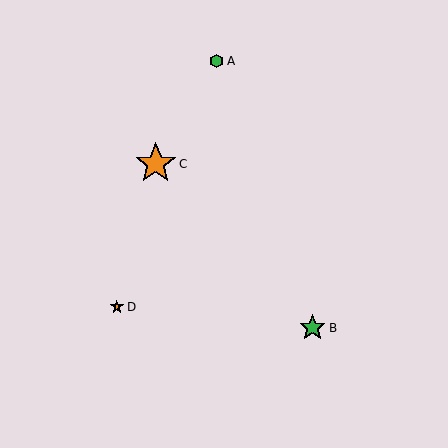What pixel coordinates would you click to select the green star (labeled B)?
Click at (313, 328) to select the green star B.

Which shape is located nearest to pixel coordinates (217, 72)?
The green hexagon (labeled A) at (217, 61) is nearest to that location.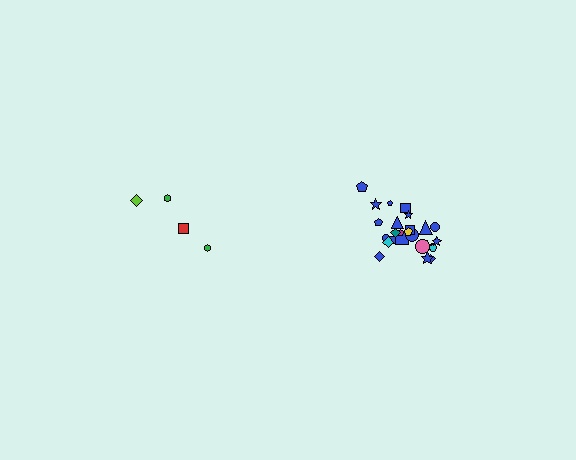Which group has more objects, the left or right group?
The right group.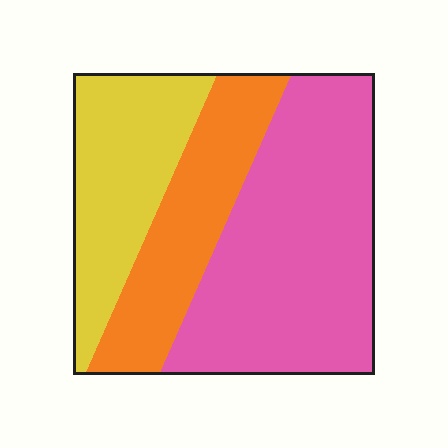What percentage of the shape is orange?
Orange covers about 25% of the shape.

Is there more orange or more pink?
Pink.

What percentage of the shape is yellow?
Yellow covers 26% of the shape.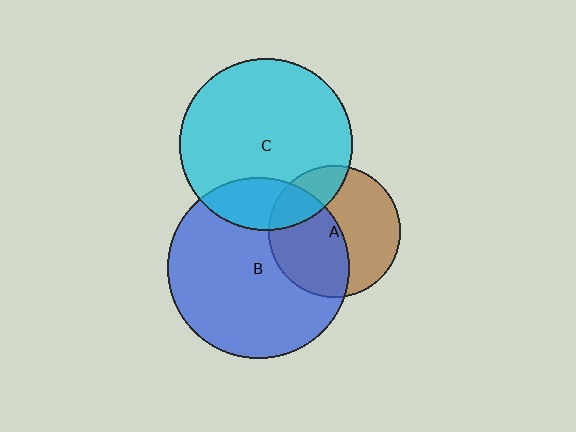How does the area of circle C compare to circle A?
Approximately 1.7 times.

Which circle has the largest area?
Circle B (blue).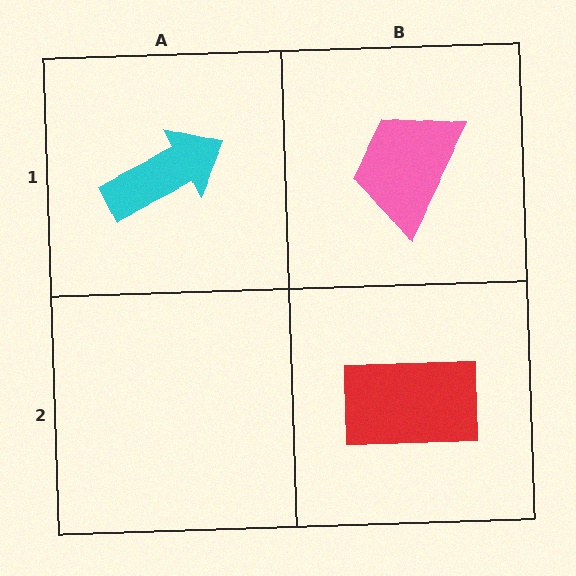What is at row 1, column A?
A cyan arrow.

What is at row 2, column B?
A red rectangle.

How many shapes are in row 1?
2 shapes.